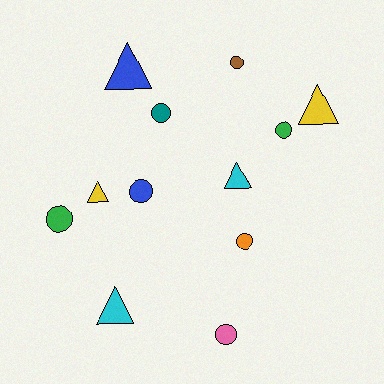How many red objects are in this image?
There are no red objects.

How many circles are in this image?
There are 7 circles.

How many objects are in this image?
There are 12 objects.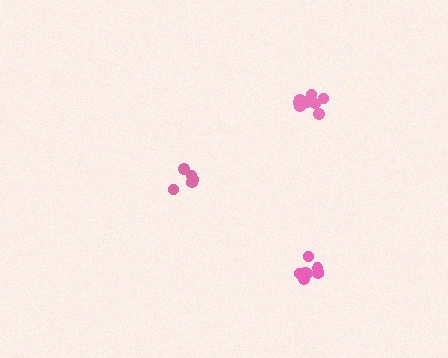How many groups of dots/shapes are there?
There are 3 groups.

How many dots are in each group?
Group 1: 8 dots, Group 2: 8 dots, Group 3: 5 dots (21 total).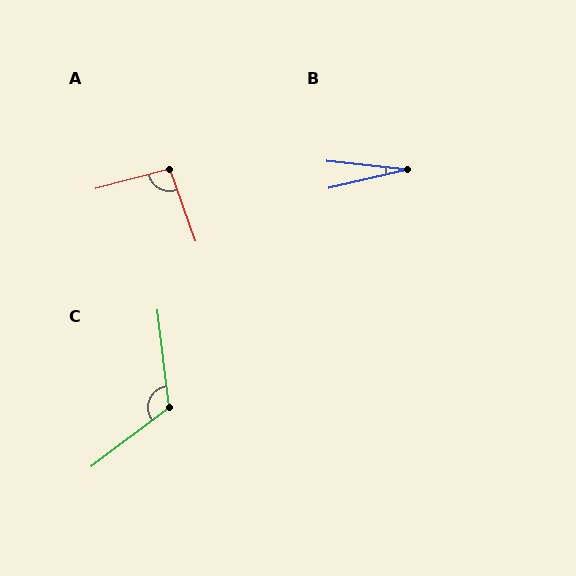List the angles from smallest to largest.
B (19°), A (95°), C (120°).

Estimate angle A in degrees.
Approximately 95 degrees.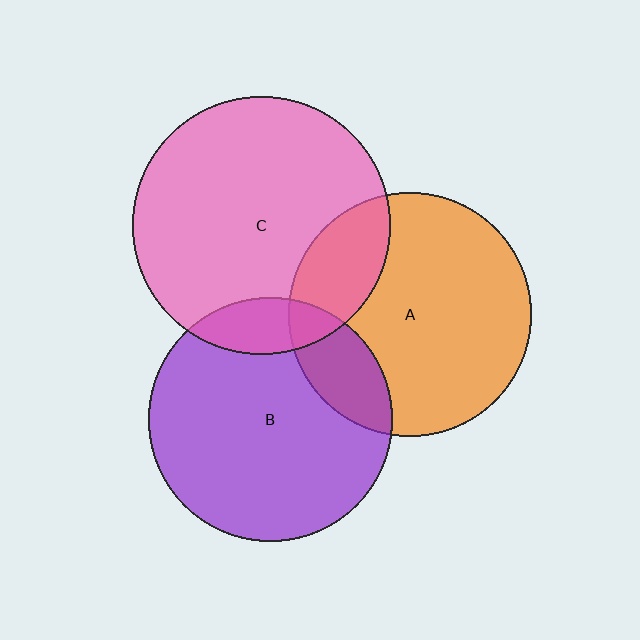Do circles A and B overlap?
Yes.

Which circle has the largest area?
Circle C (pink).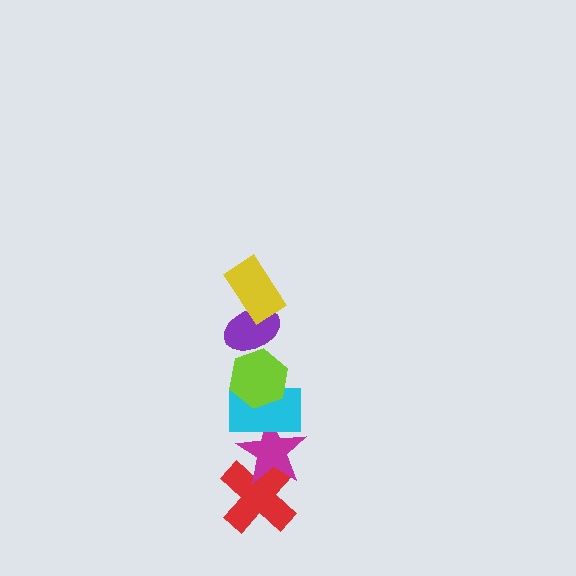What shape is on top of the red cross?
The magenta star is on top of the red cross.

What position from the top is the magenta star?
The magenta star is 5th from the top.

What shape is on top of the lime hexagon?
The purple ellipse is on top of the lime hexagon.